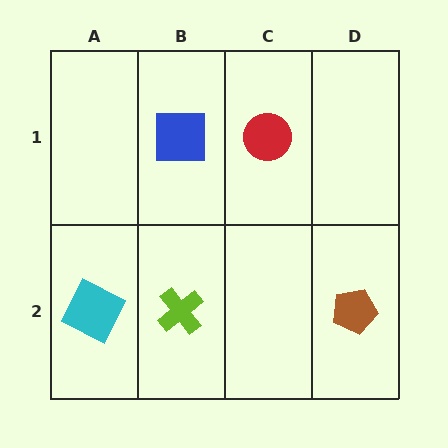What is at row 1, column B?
A blue square.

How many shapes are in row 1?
2 shapes.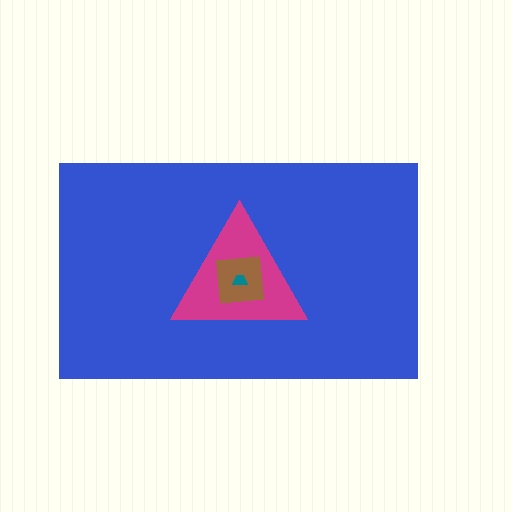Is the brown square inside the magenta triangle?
Yes.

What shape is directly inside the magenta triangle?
The brown square.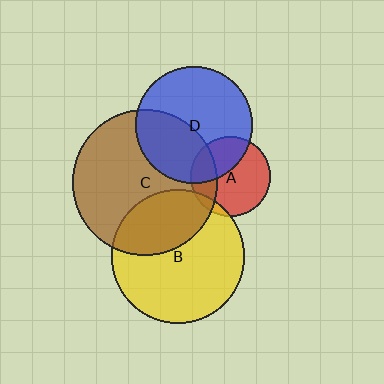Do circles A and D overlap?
Yes.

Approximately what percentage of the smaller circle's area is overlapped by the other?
Approximately 35%.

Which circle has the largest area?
Circle C (brown).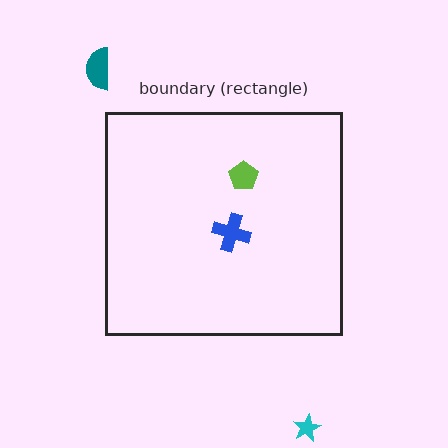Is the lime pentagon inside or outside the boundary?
Inside.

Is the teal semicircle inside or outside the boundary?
Outside.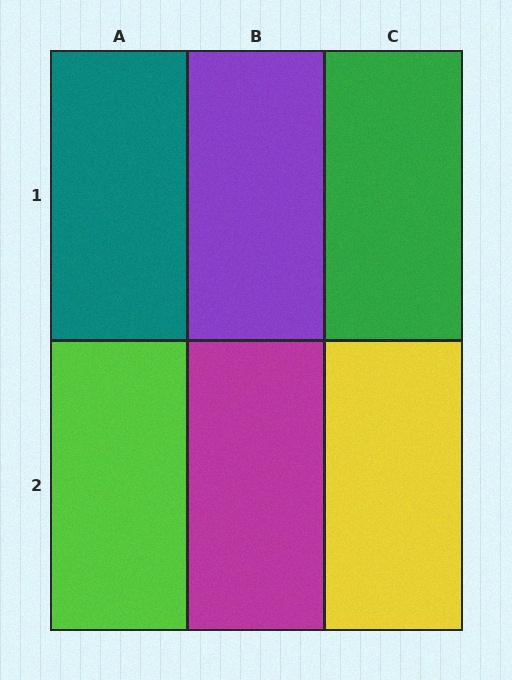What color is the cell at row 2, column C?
Yellow.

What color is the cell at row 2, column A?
Lime.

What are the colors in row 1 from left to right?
Teal, purple, green.